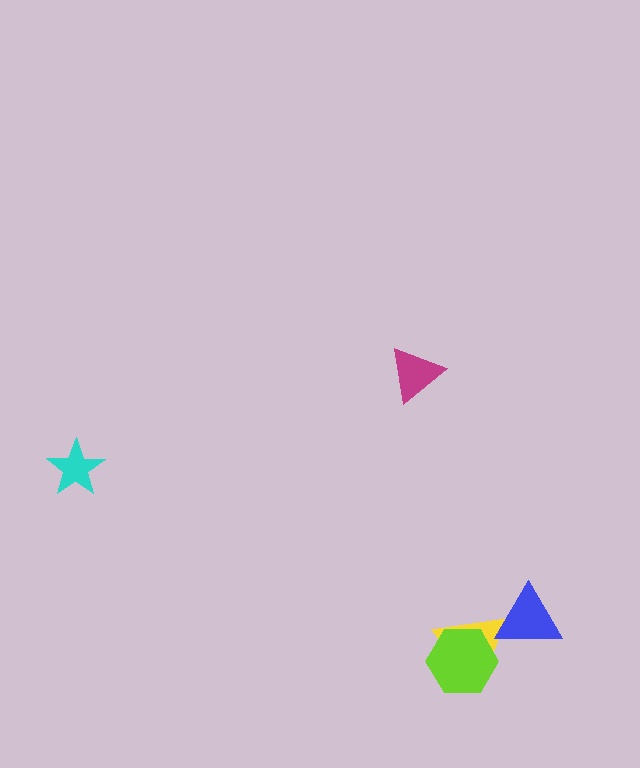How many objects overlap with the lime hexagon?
1 object overlaps with the lime hexagon.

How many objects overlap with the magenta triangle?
0 objects overlap with the magenta triangle.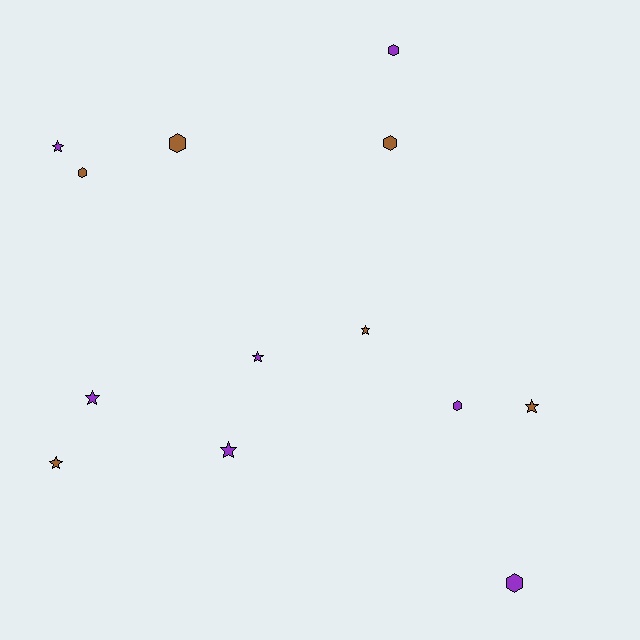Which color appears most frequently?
Purple, with 7 objects.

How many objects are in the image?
There are 13 objects.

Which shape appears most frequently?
Star, with 7 objects.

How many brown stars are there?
There are 3 brown stars.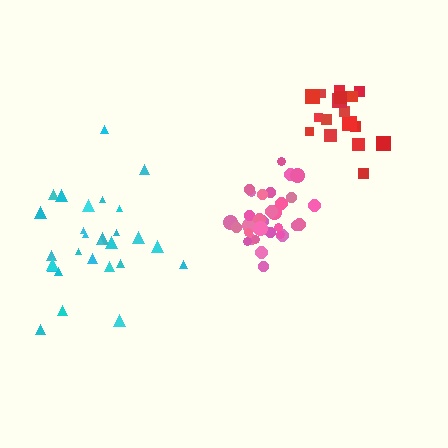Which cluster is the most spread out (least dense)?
Cyan.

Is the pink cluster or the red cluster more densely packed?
Pink.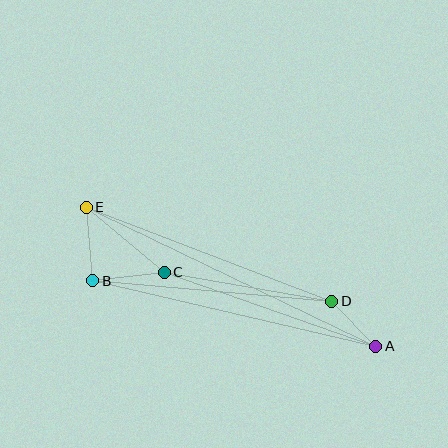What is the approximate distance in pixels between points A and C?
The distance between A and C is approximately 224 pixels.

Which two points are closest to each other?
Points A and D are closest to each other.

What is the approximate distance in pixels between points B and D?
The distance between B and D is approximately 240 pixels.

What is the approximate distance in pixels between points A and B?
The distance between A and B is approximately 290 pixels.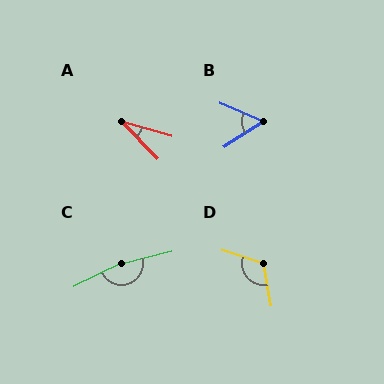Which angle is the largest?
C, at approximately 168 degrees.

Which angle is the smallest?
A, at approximately 30 degrees.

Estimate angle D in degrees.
Approximately 117 degrees.